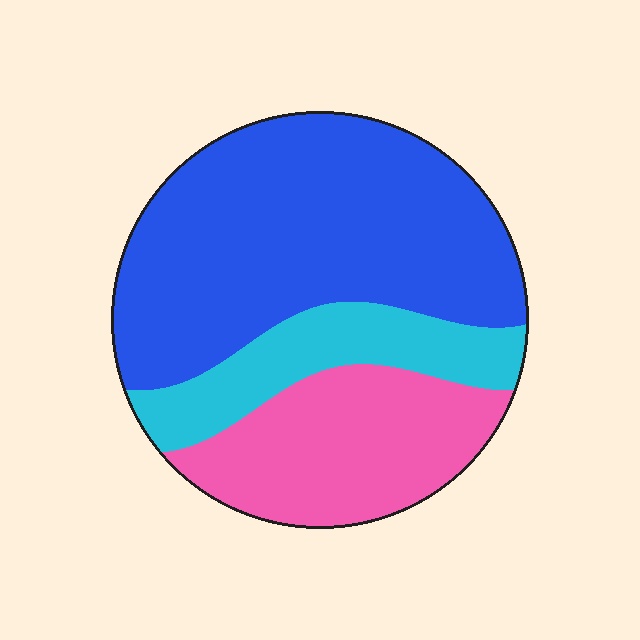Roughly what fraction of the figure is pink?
Pink covers 27% of the figure.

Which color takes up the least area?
Cyan, at roughly 20%.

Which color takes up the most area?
Blue, at roughly 55%.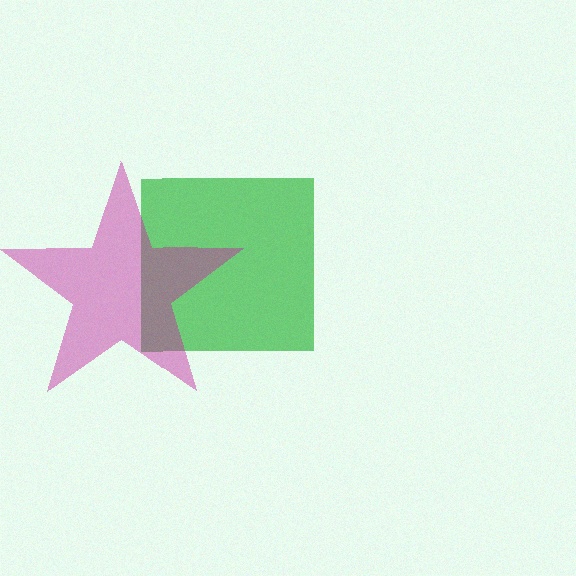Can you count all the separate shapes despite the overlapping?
Yes, there are 2 separate shapes.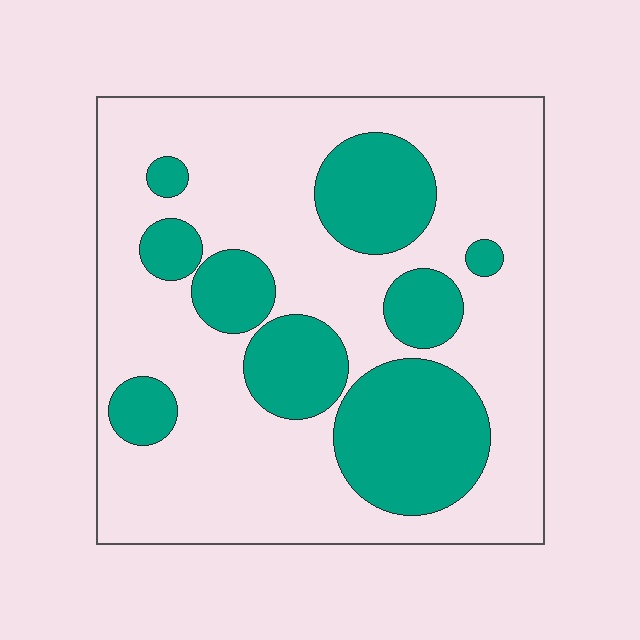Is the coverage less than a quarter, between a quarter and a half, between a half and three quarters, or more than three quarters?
Between a quarter and a half.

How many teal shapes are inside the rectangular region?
9.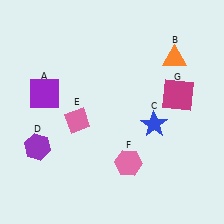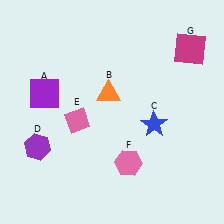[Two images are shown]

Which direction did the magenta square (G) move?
The magenta square (G) moved up.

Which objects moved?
The objects that moved are: the orange triangle (B), the magenta square (G).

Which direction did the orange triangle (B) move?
The orange triangle (B) moved left.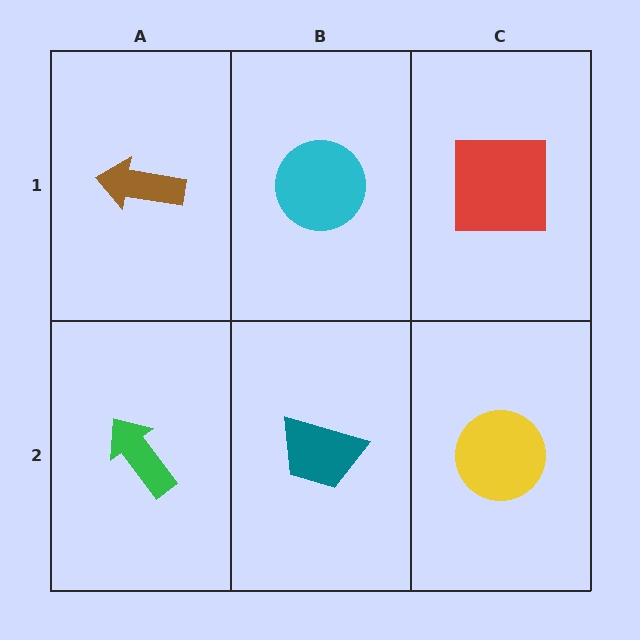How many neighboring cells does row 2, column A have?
2.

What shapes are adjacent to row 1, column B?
A teal trapezoid (row 2, column B), a brown arrow (row 1, column A), a red square (row 1, column C).